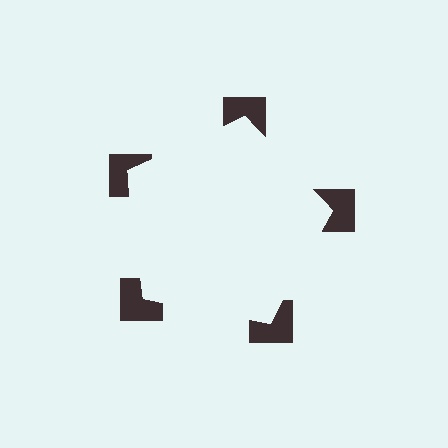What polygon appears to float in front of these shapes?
An illusory pentagon — its edges are inferred from the aligned wedge cuts in the notched squares, not physically drawn.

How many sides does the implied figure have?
5 sides.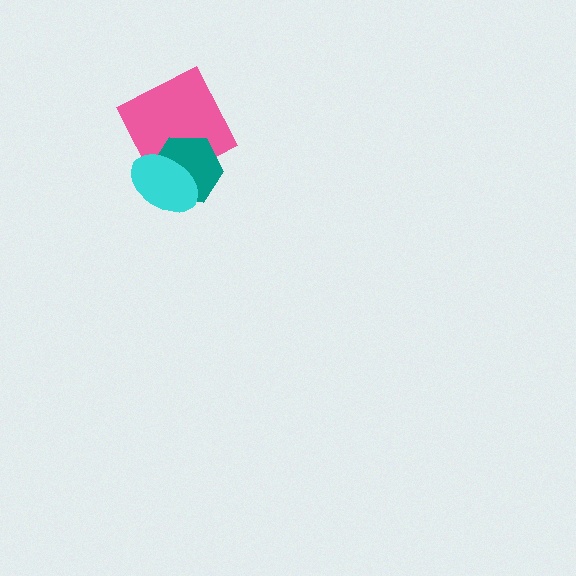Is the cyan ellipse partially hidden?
No, no other shape covers it.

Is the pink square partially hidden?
Yes, it is partially covered by another shape.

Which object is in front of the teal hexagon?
The cyan ellipse is in front of the teal hexagon.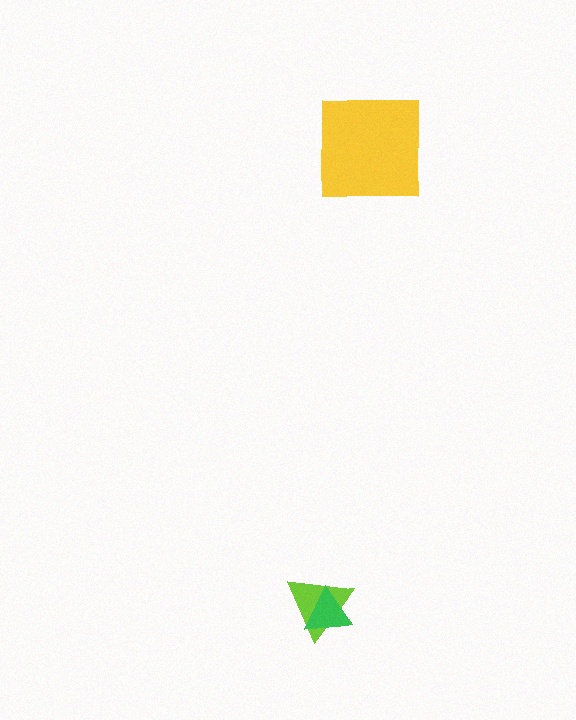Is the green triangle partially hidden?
No, no other shape covers it.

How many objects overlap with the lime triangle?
1 object overlaps with the lime triangle.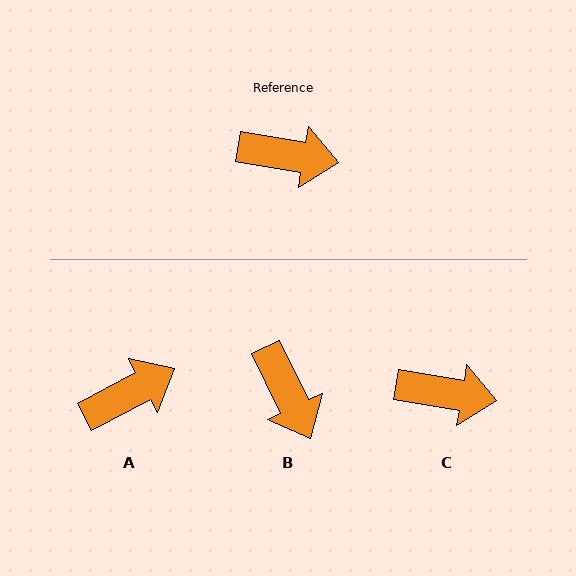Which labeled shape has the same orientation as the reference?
C.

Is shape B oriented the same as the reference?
No, it is off by about 55 degrees.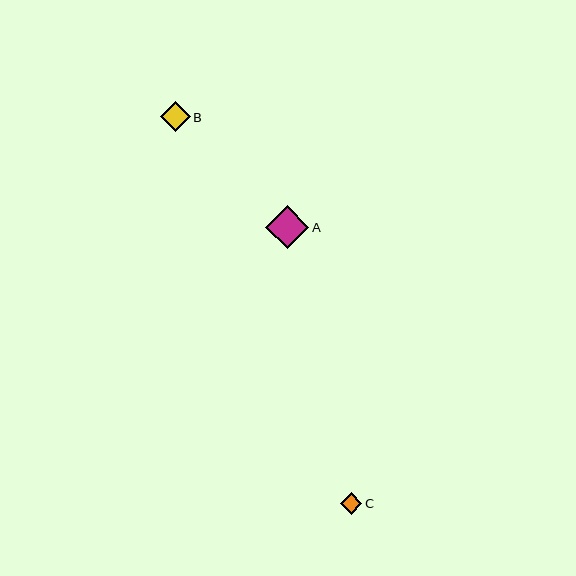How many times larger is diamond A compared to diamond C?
Diamond A is approximately 2.0 times the size of diamond C.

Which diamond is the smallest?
Diamond C is the smallest with a size of approximately 22 pixels.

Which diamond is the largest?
Diamond A is the largest with a size of approximately 43 pixels.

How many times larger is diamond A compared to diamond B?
Diamond A is approximately 1.4 times the size of diamond B.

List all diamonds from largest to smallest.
From largest to smallest: A, B, C.